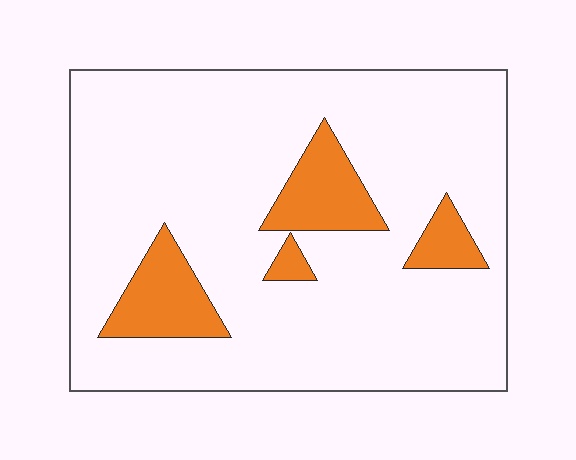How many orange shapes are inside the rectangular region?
4.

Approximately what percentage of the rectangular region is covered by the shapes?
Approximately 15%.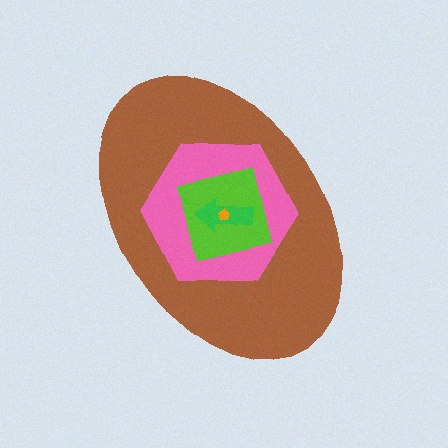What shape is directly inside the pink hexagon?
The lime square.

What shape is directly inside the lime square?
The green arrow.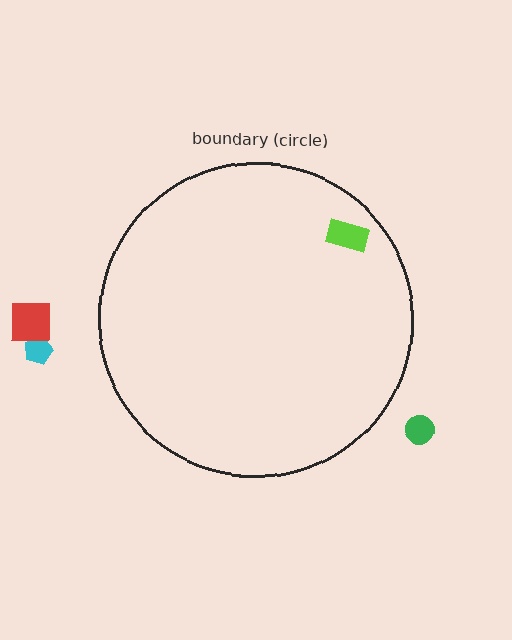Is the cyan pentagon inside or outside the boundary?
Outside.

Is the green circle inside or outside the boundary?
Outside.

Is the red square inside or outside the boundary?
Outside.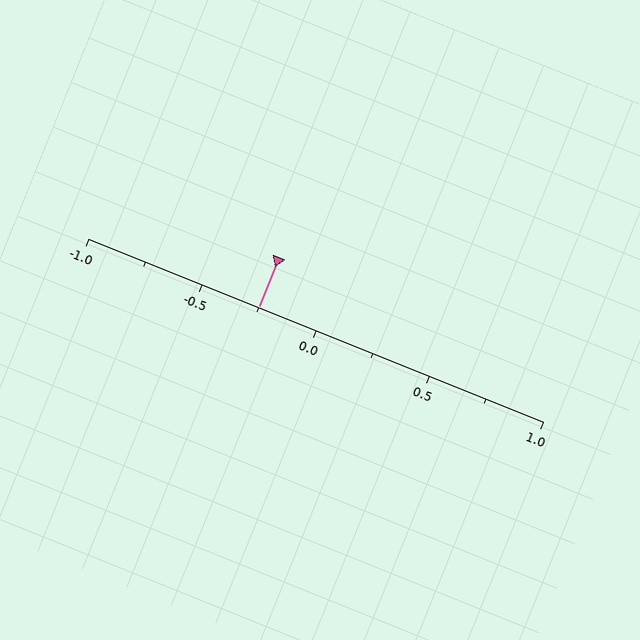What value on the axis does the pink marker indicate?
The marker indicates approximately -0.25.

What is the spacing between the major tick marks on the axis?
The major ticks are spaced 0.5 apart.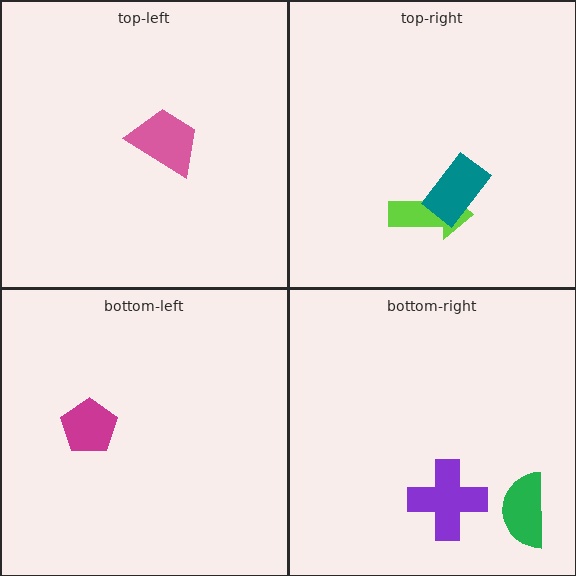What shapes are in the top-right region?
The lime arrow, the teal rectangle.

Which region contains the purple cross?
The bottom-right region.